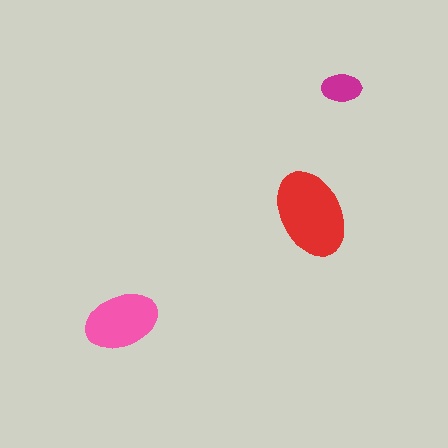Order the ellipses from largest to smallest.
the red one, the pink one, the magenta one.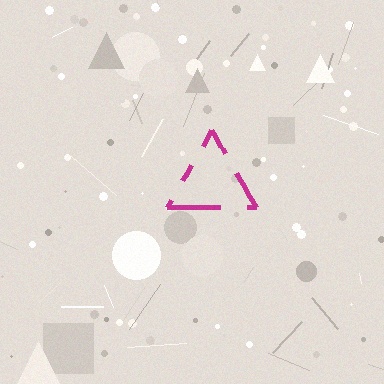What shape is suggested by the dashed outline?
The dashed outline suggests a triangle.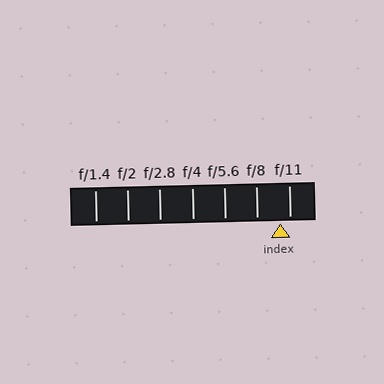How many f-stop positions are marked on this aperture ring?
There are 7 f-stop positions marked.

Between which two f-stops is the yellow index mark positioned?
The index mark is between f/8 and f/11.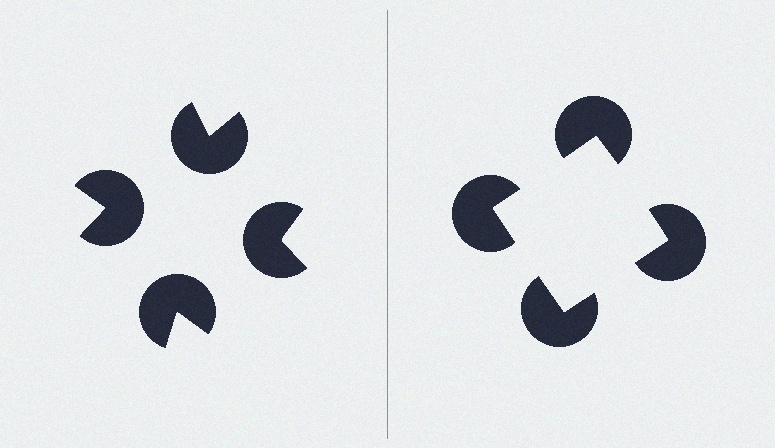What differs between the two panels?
The pac-man discs are positioned identically on both sides; only the wedge orientations differ. On the right they align to a square; on the left they are misaligned.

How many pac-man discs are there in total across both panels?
8 — 4 on each side.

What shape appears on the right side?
An illusory square.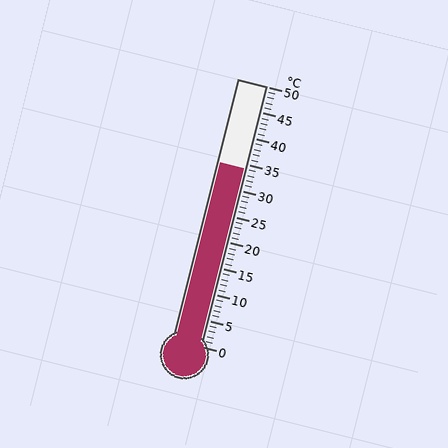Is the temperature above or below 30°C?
The temperature is above 30°C.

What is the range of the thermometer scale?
The thermometer scale ranges from 0°C to 50°C.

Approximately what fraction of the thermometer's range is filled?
The thermometer is filled to approximately 70% of its range.